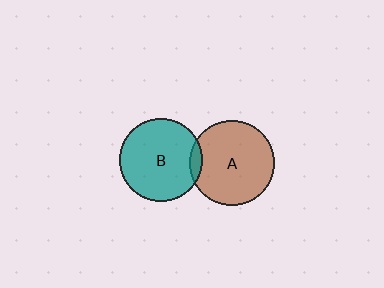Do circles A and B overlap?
Yes.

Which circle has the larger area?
Circle A (brown).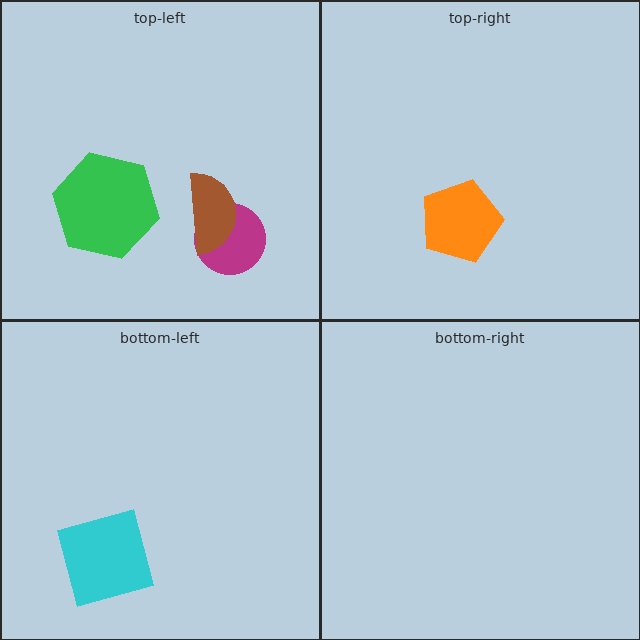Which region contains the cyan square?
The bottom-left region.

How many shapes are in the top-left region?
3.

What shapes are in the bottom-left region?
The cyan square.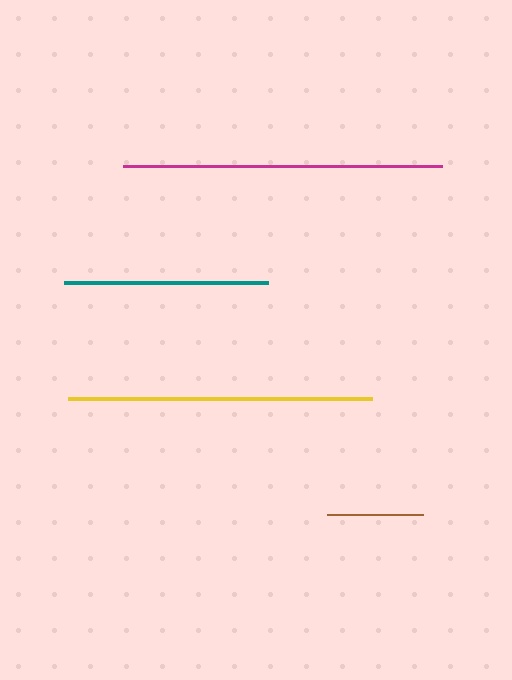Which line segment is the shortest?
The brown line is the shortest at approximately 97 pixels.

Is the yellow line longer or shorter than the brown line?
The yellow line is longer than the brown line.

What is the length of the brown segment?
The brown segment is approximately 97 pixels long.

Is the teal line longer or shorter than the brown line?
The teal line is longer than the brown line.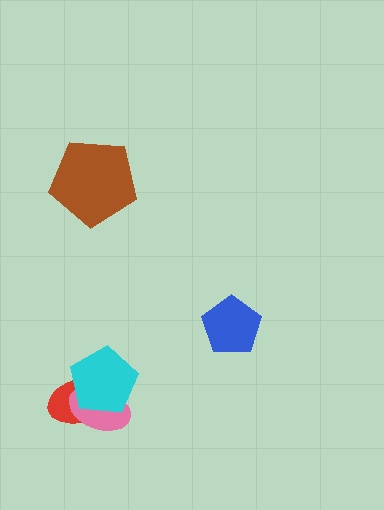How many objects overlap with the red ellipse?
2 objects overlap with the red ellipse.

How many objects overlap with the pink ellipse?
2 objects overlap with the pink ellipse.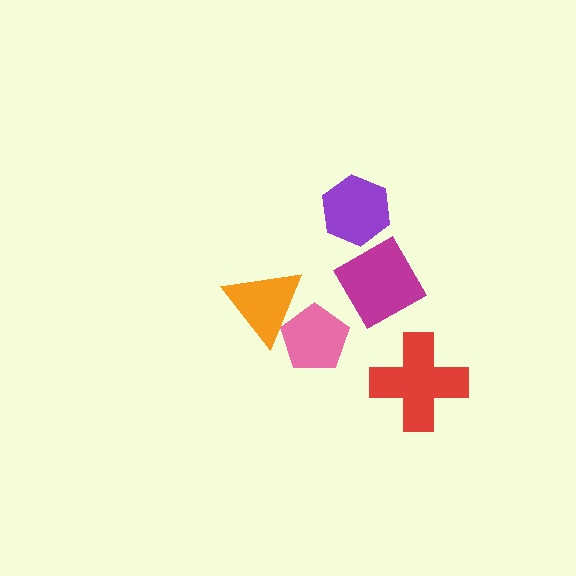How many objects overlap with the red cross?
0 objects overlap with the red cross.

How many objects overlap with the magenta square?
0 objects overlap with the magenta square.